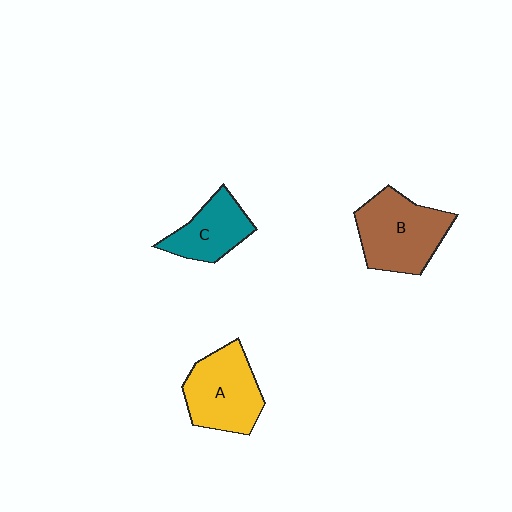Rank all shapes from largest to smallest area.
From largest to smallest: B (brown), A (yellow), C (teal).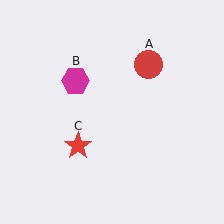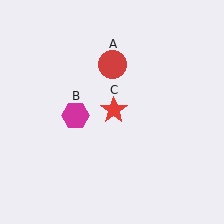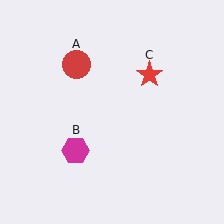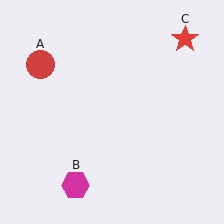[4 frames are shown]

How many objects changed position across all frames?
3 objects changed position: red circle (object A), magenta hexagon (object B), red star (object C).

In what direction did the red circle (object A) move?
The red circle (object A) moved left.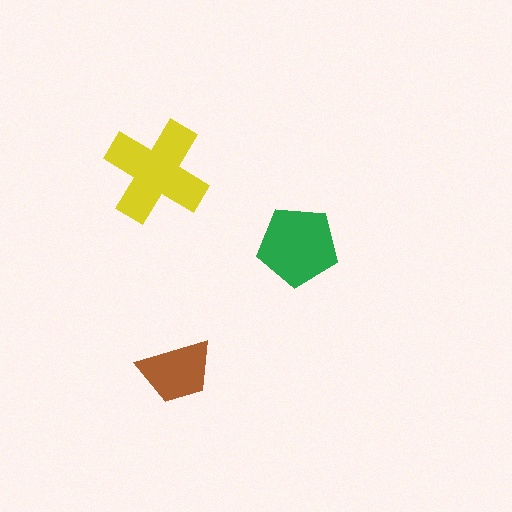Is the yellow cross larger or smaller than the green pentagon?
Larger.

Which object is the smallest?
The brown trapezoid.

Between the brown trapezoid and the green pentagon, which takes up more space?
The green pentagon.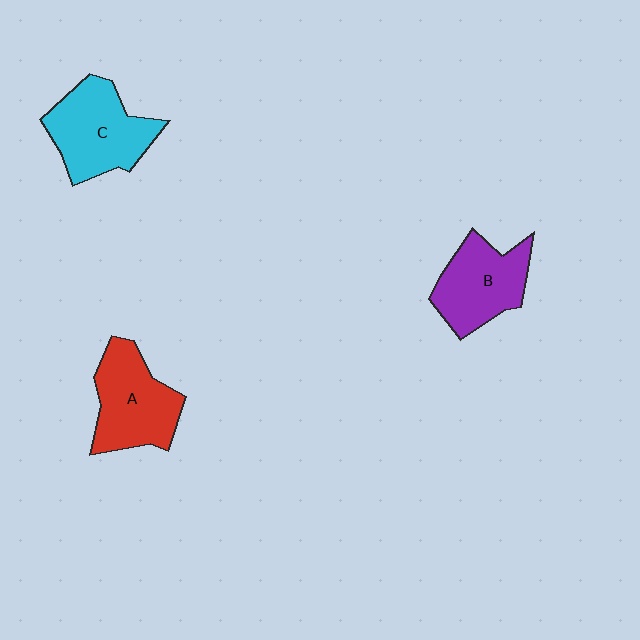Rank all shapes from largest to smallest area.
From largest to smallest: C (cyan), A (red), B (purple).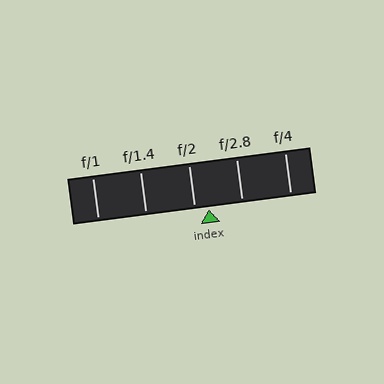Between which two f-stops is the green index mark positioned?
The index mark is between f/2 and f/2.8.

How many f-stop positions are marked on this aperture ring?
There are 5 f-stop positions marked.